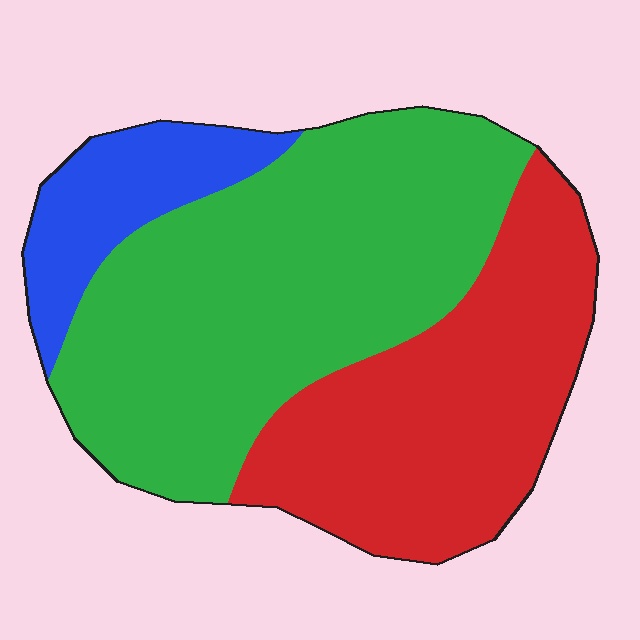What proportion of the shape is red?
Red takes up about three eighths (3/8) of the shape.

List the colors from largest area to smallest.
From largest to smallest: green, red, blue.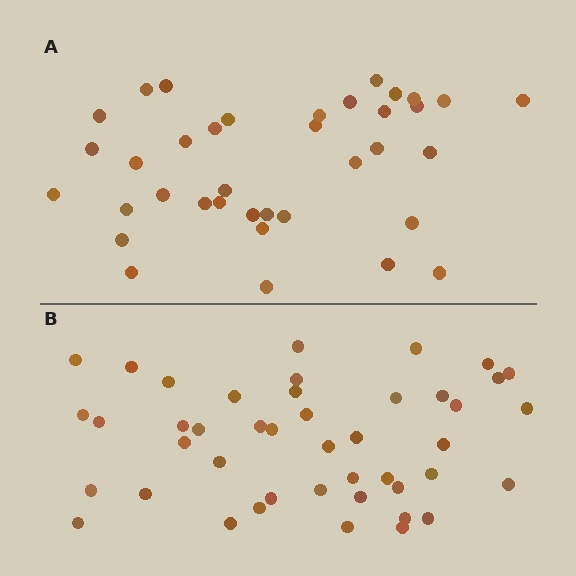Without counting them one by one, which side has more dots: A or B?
Region B (the bottom region) has more dots.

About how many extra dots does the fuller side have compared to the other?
Region B has roughly 8 or so more dots than region A.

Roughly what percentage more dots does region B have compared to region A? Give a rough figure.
About 20% more.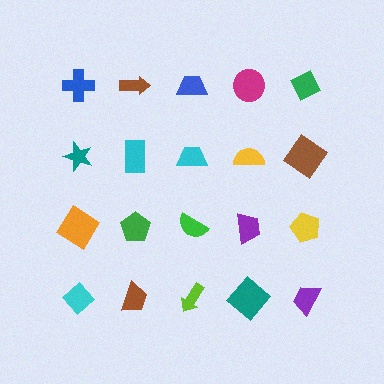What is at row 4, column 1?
A cyan diamond.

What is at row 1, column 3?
A blue trapezoid.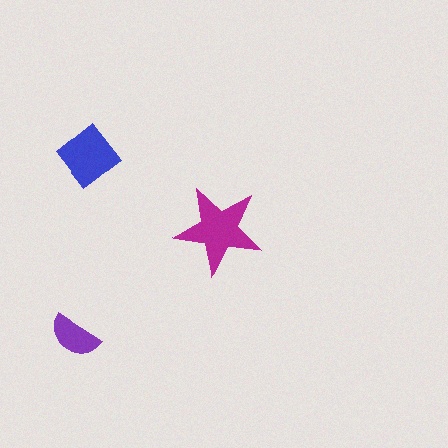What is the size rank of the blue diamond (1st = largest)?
2nd.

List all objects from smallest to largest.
The purple semicircle, the blue diamond, the magenta star.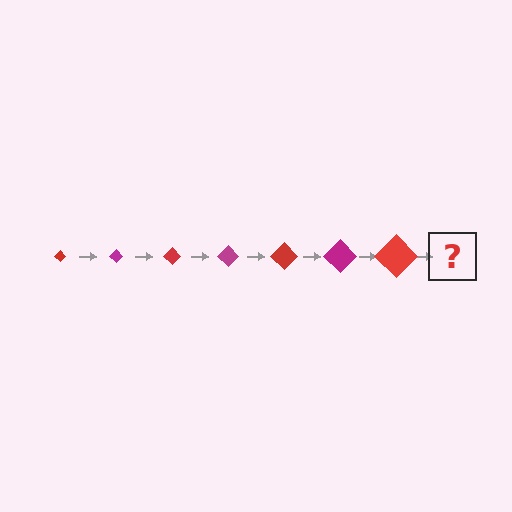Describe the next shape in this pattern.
It should be a magenta diamond, larger than the previous one.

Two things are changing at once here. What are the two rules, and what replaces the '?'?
The two rules are that the diamond grows larger each step and the color cycles through red and magenta. The '?' should be a magenta diamond, larger than the previous one.